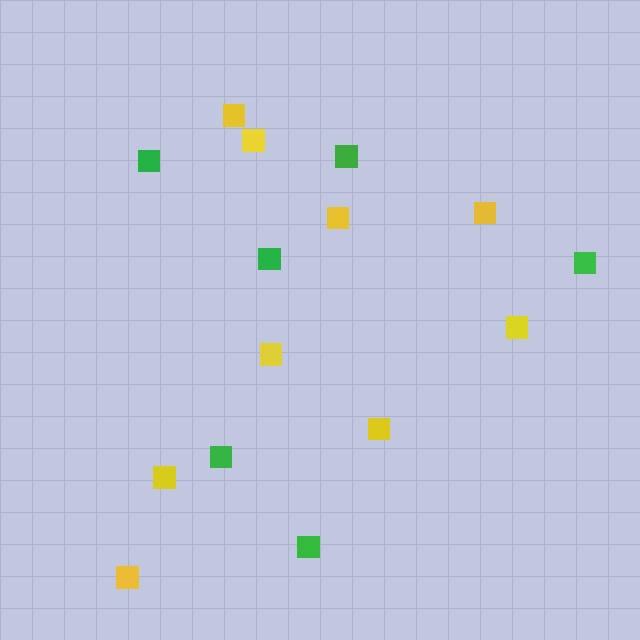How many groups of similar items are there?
There are 2 groups: one group of yellow squares (9) and one group of green squares (6).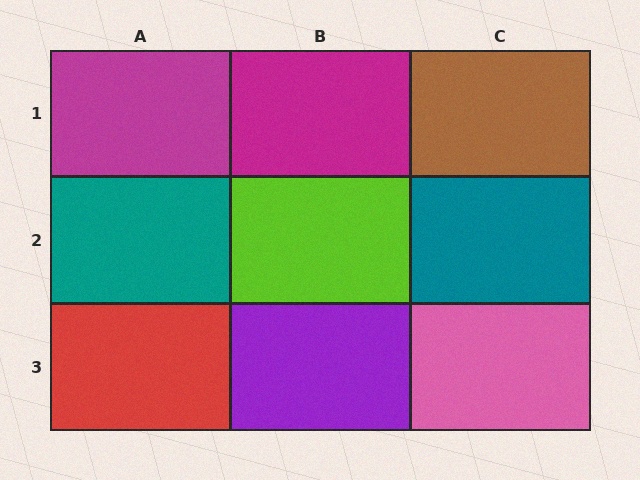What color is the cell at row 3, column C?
Pink.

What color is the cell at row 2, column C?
Teal.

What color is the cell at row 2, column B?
Lime.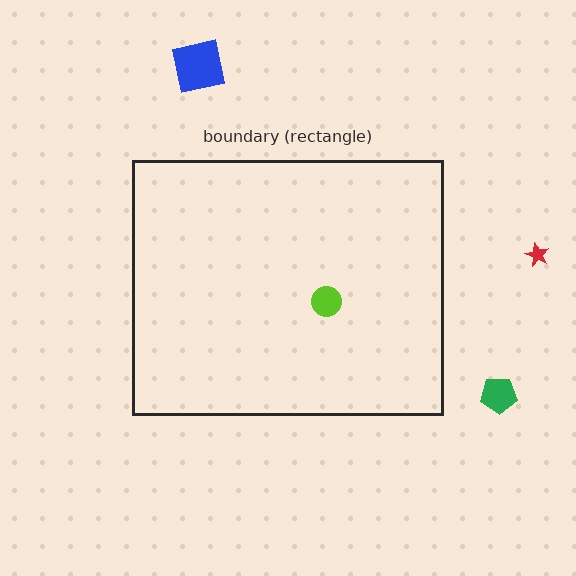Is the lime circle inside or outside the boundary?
Inside.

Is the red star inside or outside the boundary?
Outside.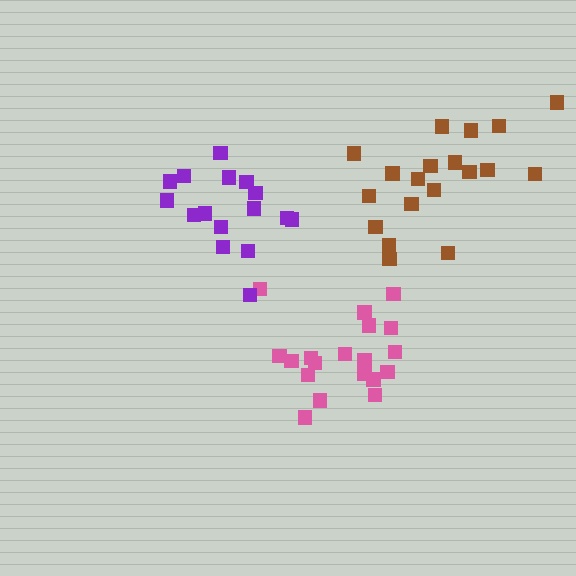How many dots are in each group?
Group 1: 19 dots, Group 2: 19 dots, Group 3: 16 dots (54 total).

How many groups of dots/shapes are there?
There are 3 groups.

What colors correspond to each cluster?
The clusters are colored: pink, brown, purple.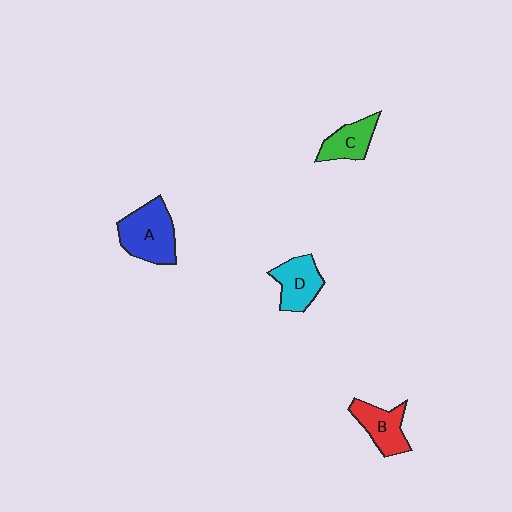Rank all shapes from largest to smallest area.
From largest to smallest: A (blue), D (cyan), B (red), C (green).